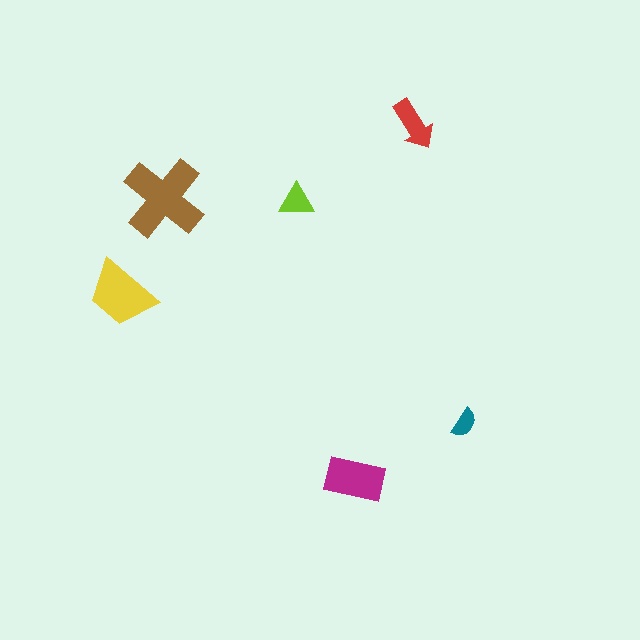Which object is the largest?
The brown cross.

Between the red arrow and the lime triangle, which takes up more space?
The red arrow.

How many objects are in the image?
There are 6 objects in the image.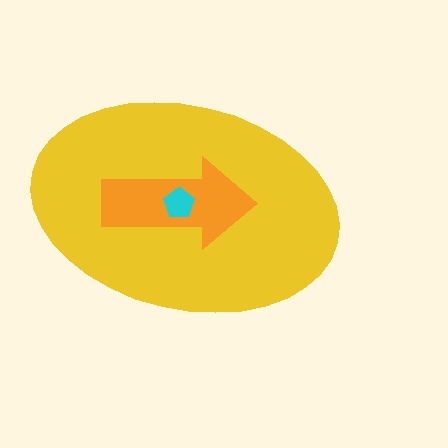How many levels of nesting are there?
3.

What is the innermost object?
The cyan pentagon.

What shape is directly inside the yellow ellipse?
The orange arrow.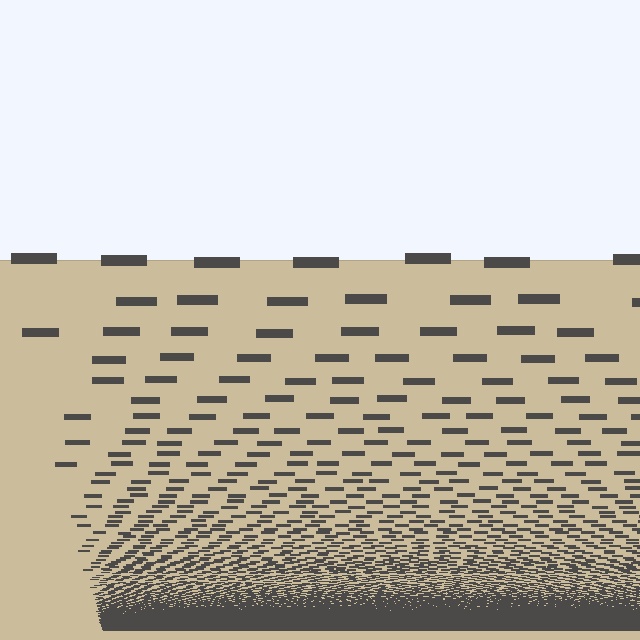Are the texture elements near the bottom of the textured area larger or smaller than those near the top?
Smaller. The gradient is inverted — elements near the bottom are smaller and denser.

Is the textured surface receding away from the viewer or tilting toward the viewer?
The surface appears to tilt toward the viewer. Texture elements get larger and sparser toward the top.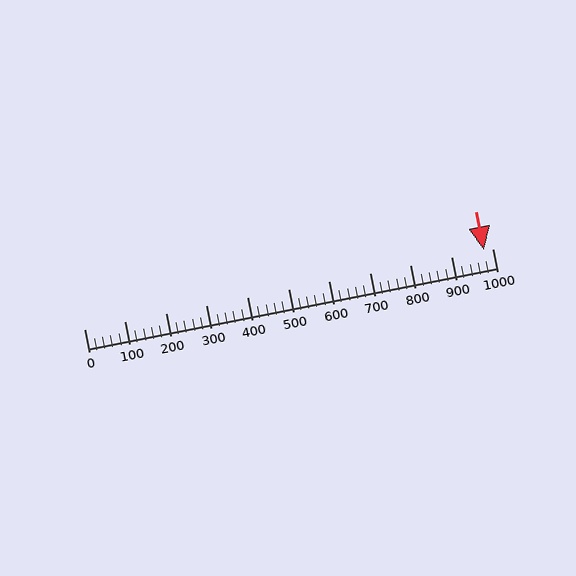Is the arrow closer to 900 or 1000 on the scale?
The arrow is closer to 1000.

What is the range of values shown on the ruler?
The ruler shows values from 0 to 1000.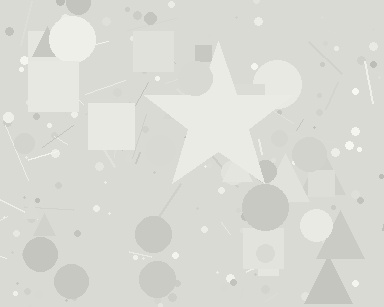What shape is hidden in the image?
A star is hidden in the image.